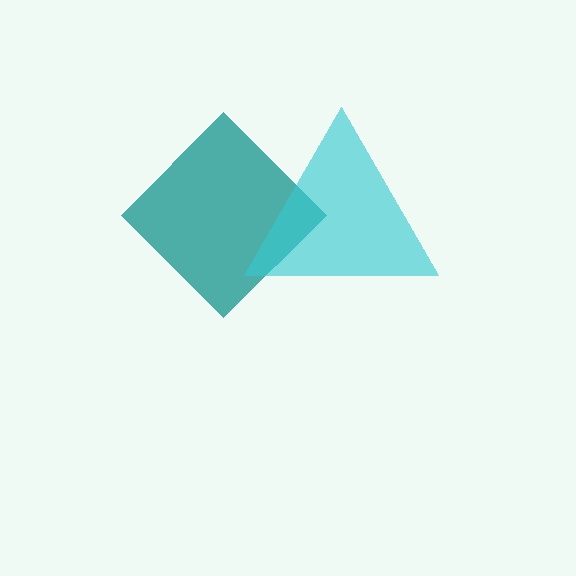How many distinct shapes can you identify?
There are 2 distinct shapes: a teal diamond, a cyan triangle.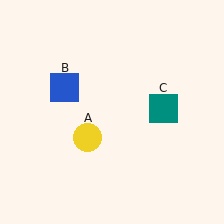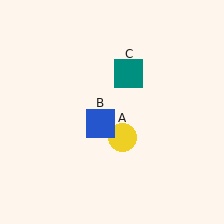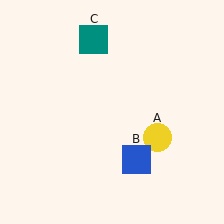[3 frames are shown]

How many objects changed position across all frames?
3 objects changed position: yellow circle (object A), blue square (object B), teal square (object C).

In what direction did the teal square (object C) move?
The teal square (object C) moved up and to the left.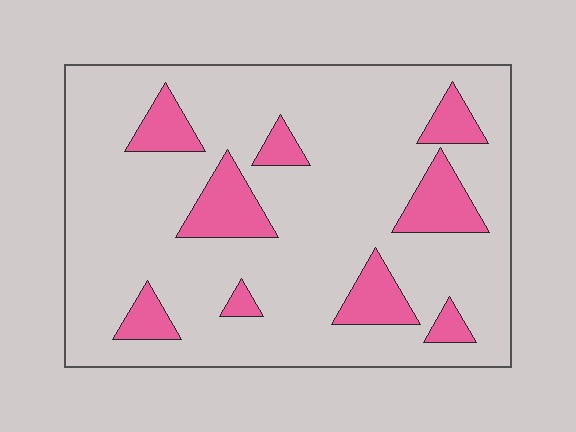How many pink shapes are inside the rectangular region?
9.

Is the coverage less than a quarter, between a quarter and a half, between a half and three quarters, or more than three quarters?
Less than a quarter.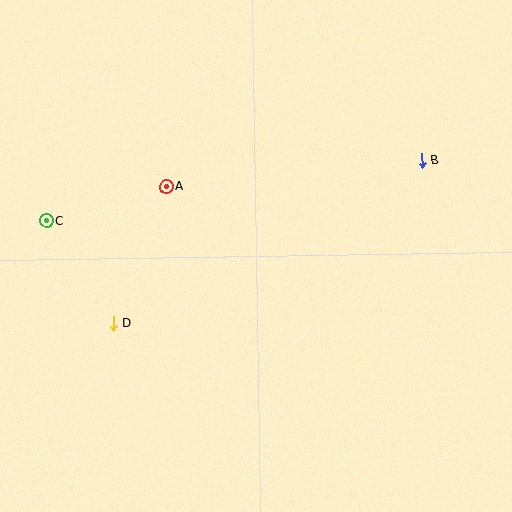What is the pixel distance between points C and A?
The distance between C and A is 125 pixels.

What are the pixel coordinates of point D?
Point D is at (113, 323).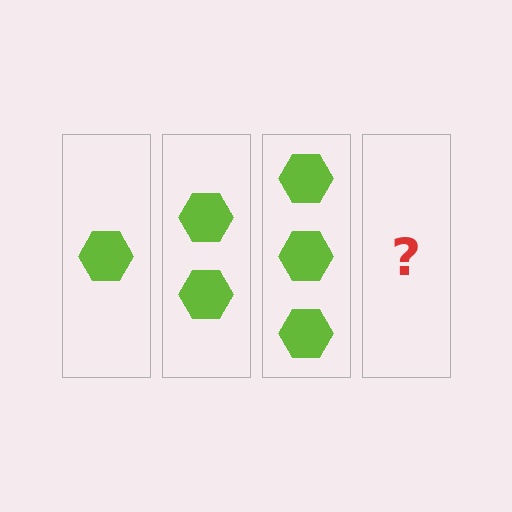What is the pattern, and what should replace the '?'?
The pattern is that each step adds one more hexagon. The '?' should be 4 hexagons.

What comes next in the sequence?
The next element should be 4 hexagons.